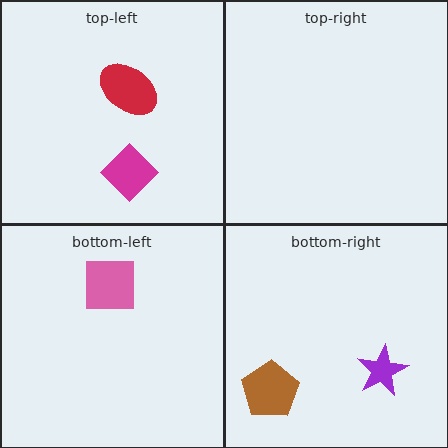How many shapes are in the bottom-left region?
1.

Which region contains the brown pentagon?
The bottom-right region.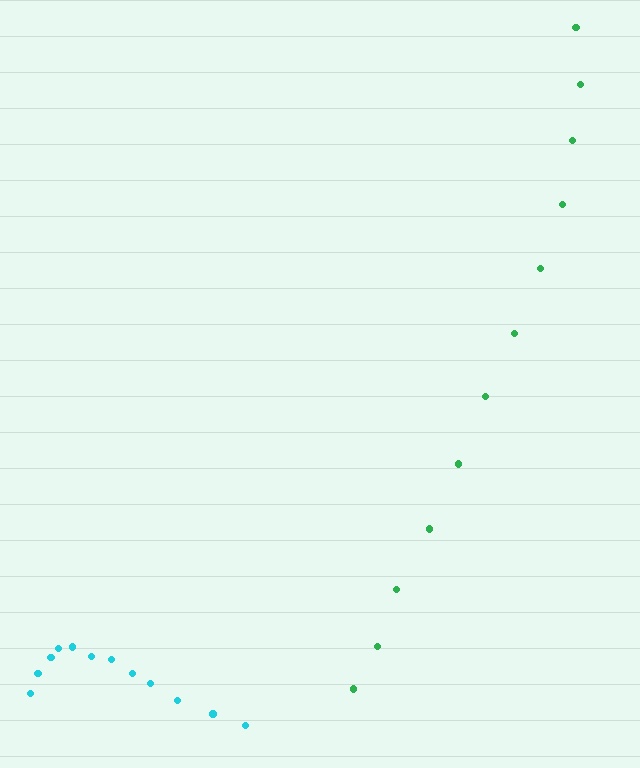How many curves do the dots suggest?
There are 2 distinct paths.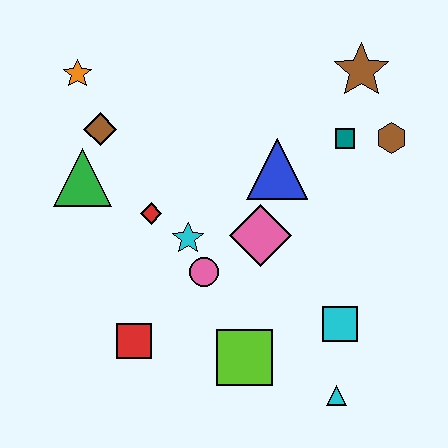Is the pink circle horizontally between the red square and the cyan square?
Yes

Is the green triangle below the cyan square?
No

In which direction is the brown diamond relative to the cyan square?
The brown diamond is to the left of the cyan square.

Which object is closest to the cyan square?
The cyan triangle is closest to the cyan square.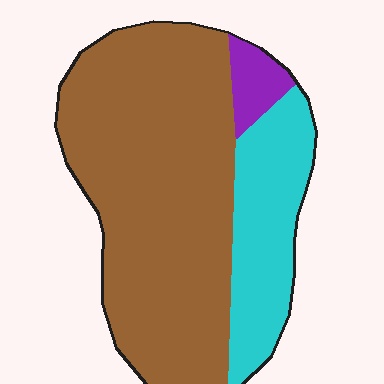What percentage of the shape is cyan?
Cyan covers about 25% of the shape.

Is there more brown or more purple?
Brown.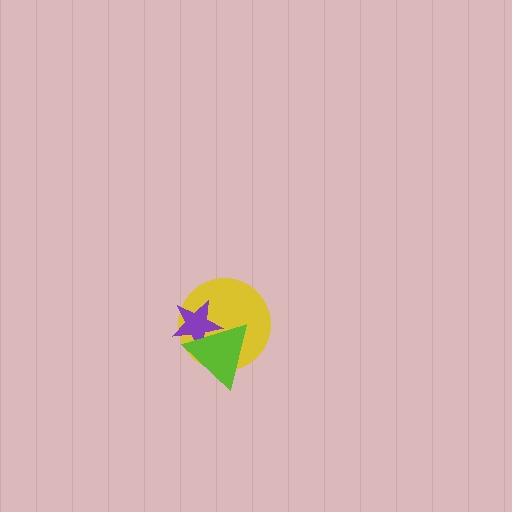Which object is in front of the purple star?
The lime triangle is in front of the purple star.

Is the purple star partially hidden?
Yes, it is partially covered by another shape.